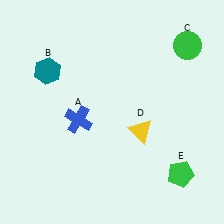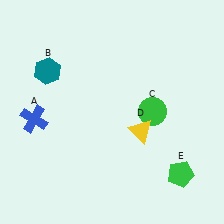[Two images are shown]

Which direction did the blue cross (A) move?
The blue cross (A) moved left.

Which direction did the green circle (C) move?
The green circle (C) moved down.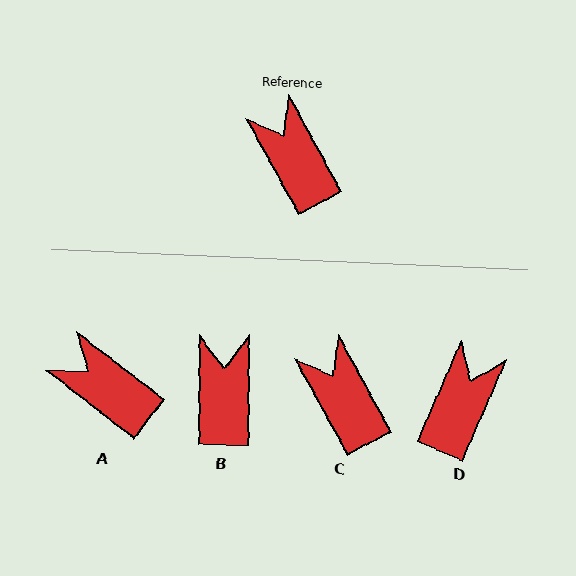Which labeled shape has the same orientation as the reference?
C.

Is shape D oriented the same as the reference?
No, it is off by about 52 degrees.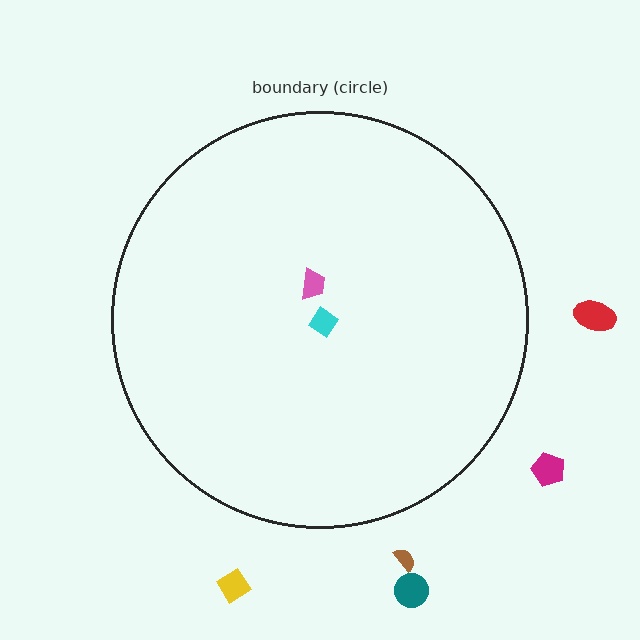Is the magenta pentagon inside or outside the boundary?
Outside.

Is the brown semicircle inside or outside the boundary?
Outside.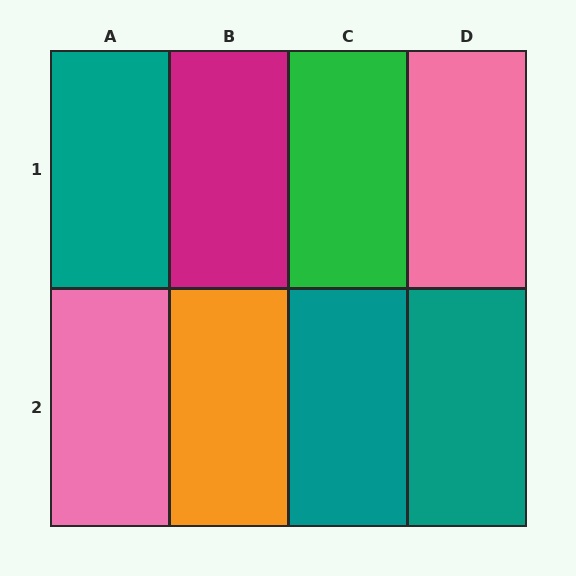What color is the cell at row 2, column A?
Pink.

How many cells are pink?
2 cells are pink.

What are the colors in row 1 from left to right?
Teal, magenta, green, pink.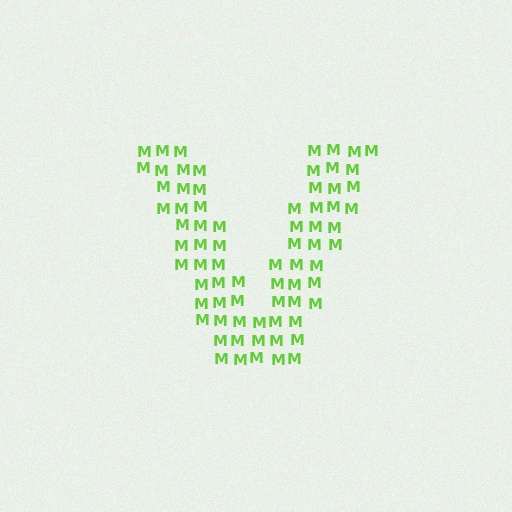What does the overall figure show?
The overall figure shows the letter V.